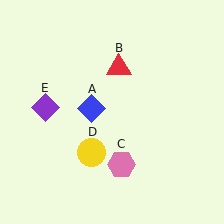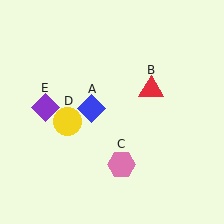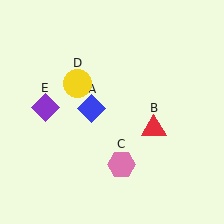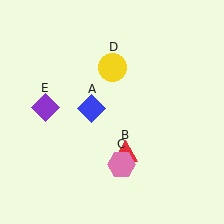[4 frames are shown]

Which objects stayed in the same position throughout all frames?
Blue diamond (object A) and pink hexagon (object C) and purple diamond (object E) remained stationary.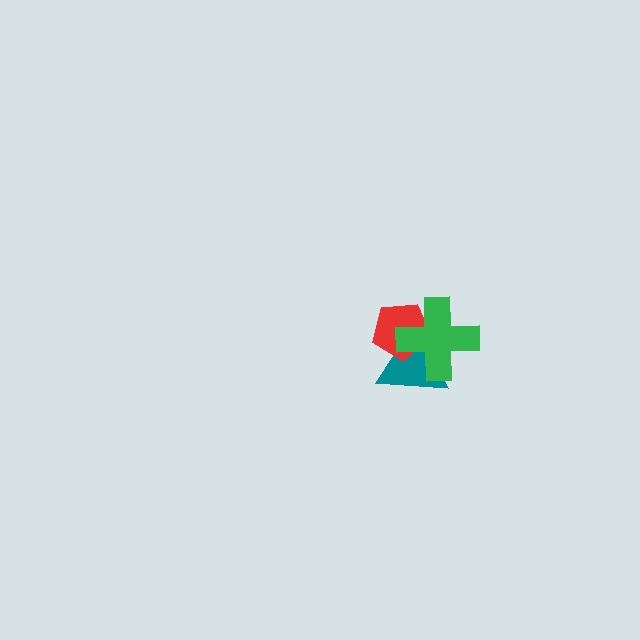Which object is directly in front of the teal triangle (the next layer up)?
The red pentagon is directly in front of the teal triangle.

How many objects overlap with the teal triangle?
2 objects overlap with the teal triangle.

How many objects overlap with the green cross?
2 objects overlap with the green cross.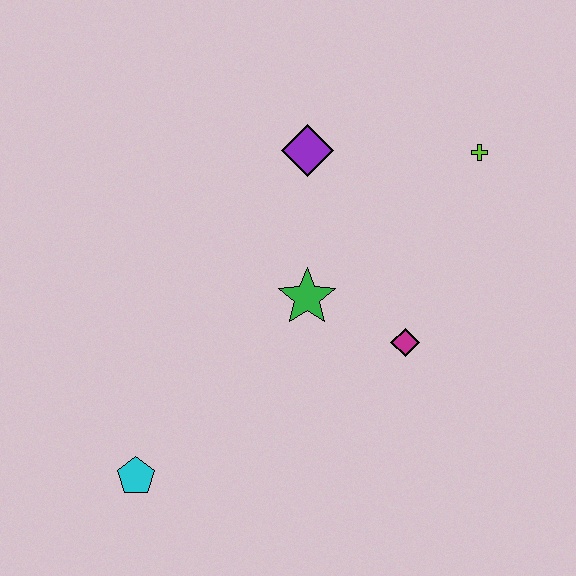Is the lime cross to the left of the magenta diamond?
No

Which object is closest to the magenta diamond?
The green star is closest to the magenta diamond.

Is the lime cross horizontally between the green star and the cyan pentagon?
No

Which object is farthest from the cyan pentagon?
The lime cross is farthest from the cyan pentagon.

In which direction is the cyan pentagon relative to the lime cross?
The cyan pentagon is to the left of the lime cross.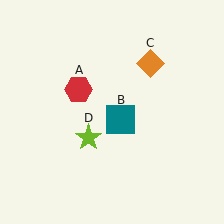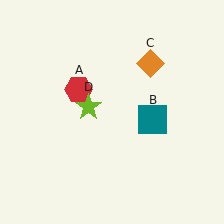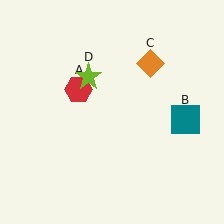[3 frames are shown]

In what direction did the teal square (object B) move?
The teal square (object B) moved right.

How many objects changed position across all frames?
2 objects changed position: teal square (object B), lime star (object D).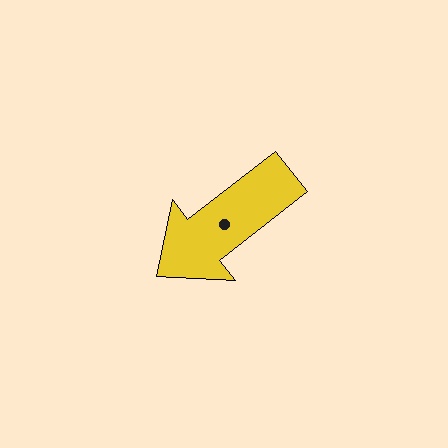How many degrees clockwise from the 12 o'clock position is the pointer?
Approximately 232 degrees.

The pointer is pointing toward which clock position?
Roughly 8 o'clock.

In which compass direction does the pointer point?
Southwest.